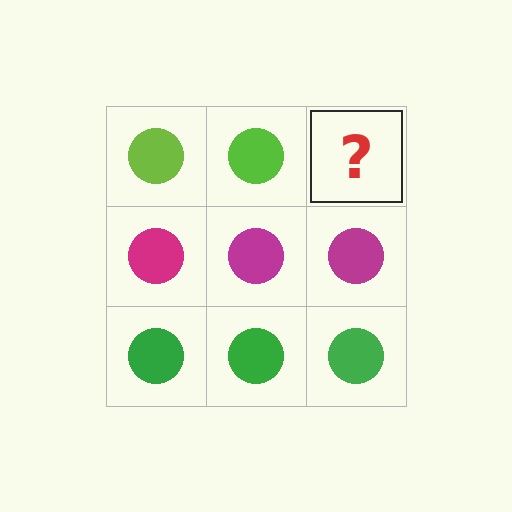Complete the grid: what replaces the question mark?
The question mark should be replaced with a lime circle.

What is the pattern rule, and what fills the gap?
The rule is that each row has a consistent color. The gap should be filled with a lime circle.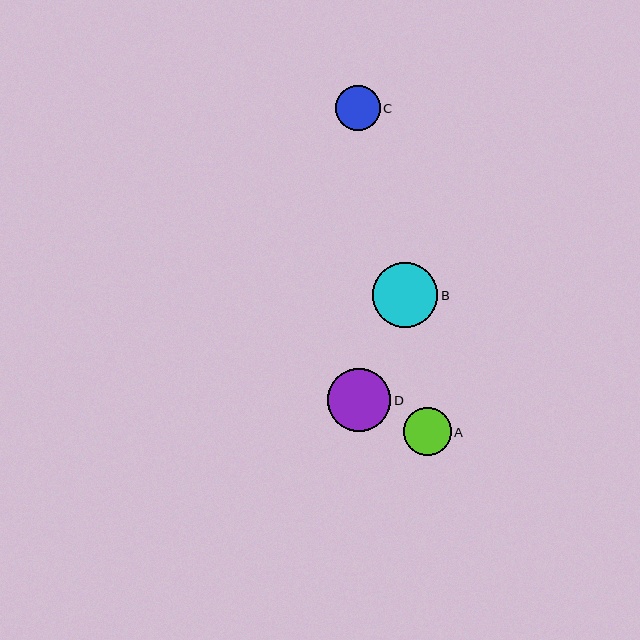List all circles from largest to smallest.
From largest to smallest: B, D, A, C.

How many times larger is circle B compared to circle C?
Circle B is approximately 1.4 times the size of circle C.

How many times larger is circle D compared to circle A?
Circle D is approximately 1.3 times the size of circle A.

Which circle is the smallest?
Circle C is the smallest with a size of approximately 45 pixels.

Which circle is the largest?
Circle B is the largest with a size of approximately 65 pixels.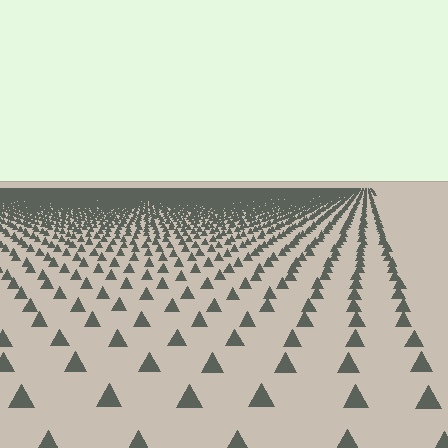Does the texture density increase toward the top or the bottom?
Density increases toward the top.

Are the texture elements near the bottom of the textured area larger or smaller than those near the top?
Larger. Near the bottom, elements are closer to the viewer and appear at a bigger on-screen size.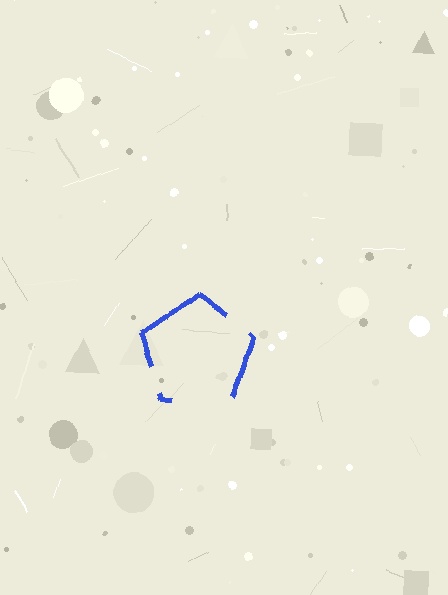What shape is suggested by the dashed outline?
The dashed outline suggests a pentagon.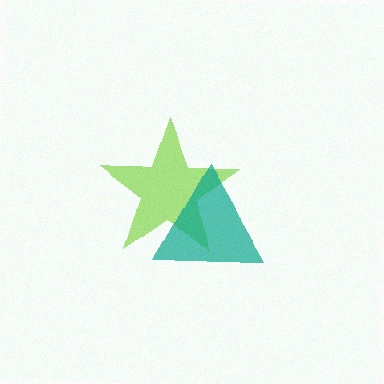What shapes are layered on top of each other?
The layered shapes are: a lime star, a teal triangle.